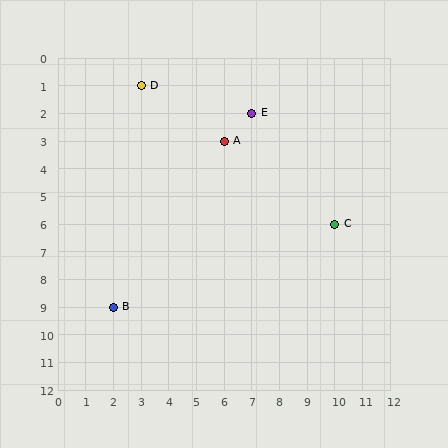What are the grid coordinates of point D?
Point D is at grid coordinates (3, 1).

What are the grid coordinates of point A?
Point A is at grid coordinates (6, 3).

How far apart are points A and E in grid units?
Points A and E are 1 column and 1 row apart (about 1.4 grid units diagonally).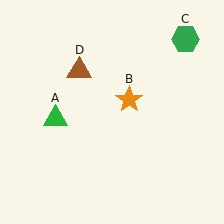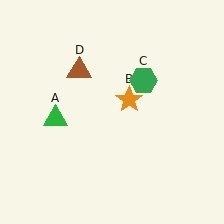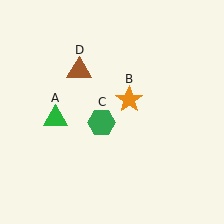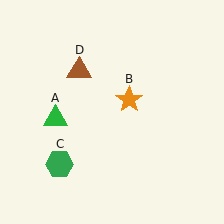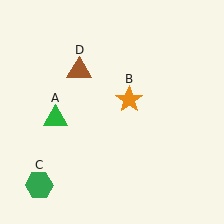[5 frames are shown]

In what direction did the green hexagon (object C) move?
The green hexagon (object C) moved down and to the left.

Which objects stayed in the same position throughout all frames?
Green triangle (object A) and orange star (object B) and brown triangle (object D) remained stationary.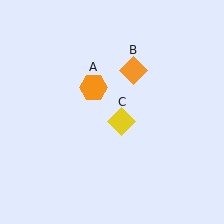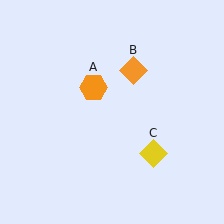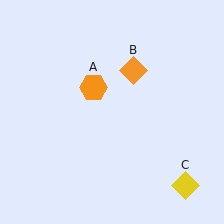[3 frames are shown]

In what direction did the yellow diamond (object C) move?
The yellow diamond (object C) moved down and to the right.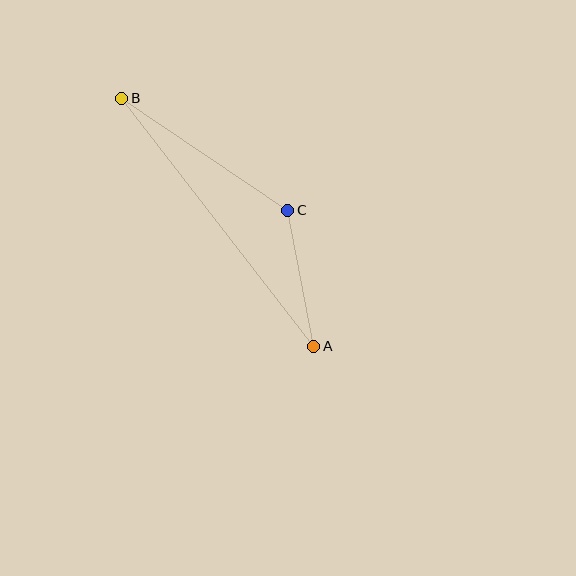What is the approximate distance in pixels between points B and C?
The distance between B and C is approximately 200 pixels.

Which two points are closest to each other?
Points A and C are closest to each other.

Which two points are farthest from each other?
Points A and B are farthest from each other.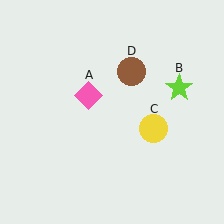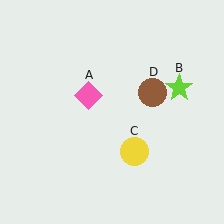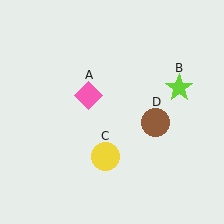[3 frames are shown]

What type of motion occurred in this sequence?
The yellow circle (object C), brown circle (object D) rotated clockwise around the center of the scene.